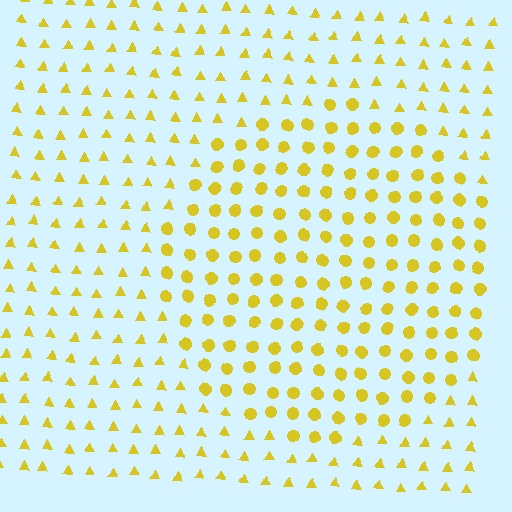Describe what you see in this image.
The image is filled with small yellow elements arranged in a uniform grid. A circle-shaped region contains circles, while the surrounding area contains triangles. The boundary is defined purely by the change in element shape.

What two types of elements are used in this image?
The image uses circles inside the circle region and triangles outside it.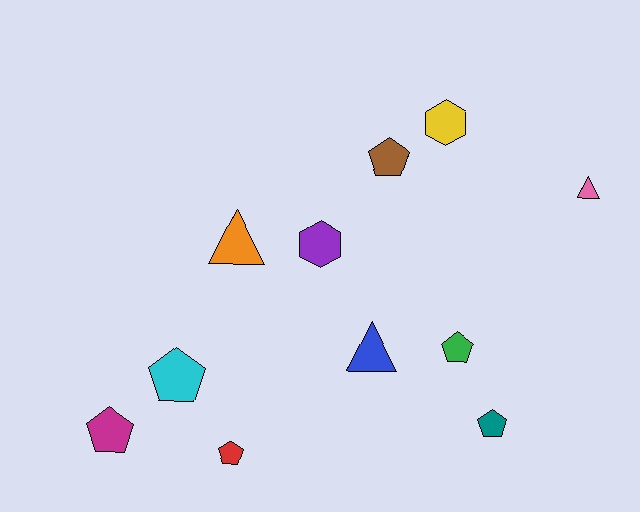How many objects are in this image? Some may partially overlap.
There are 11 objects.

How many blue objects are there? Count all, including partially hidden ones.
There is 1 blue object.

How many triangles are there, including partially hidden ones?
There are 3 triangles.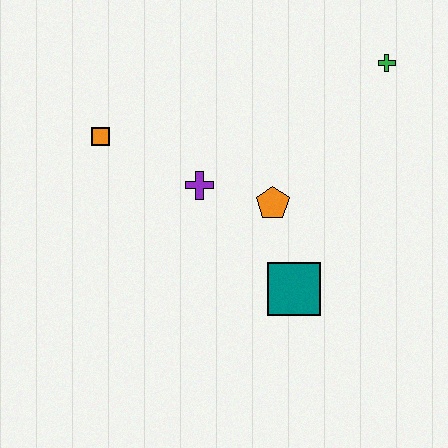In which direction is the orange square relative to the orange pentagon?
The orange square is to the left of the orange pentagon.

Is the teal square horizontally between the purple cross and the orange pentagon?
No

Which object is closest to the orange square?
The purple cross is closest to the orange square.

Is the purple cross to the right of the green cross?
No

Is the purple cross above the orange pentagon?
Yes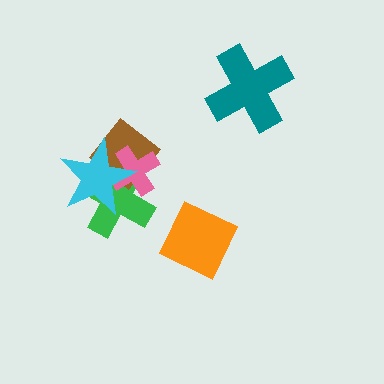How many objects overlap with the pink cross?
3 objects overlap with the pink cross.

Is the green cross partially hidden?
Yes, it is partially covered by another shape.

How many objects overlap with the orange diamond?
0 objects overlap with the orange diamond.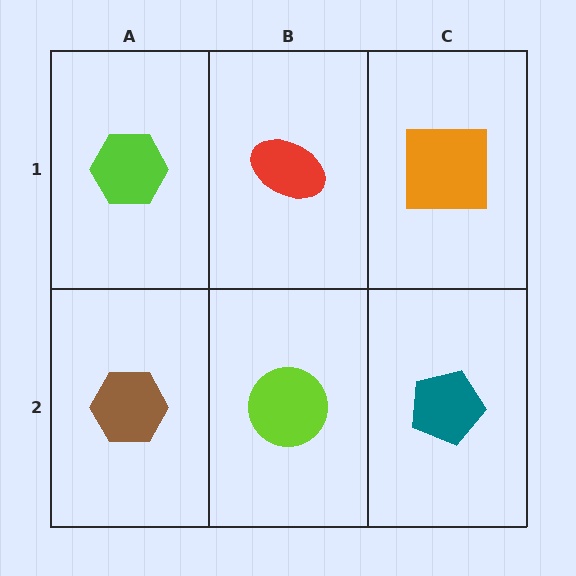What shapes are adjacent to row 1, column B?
A lime circle (row 2, column B), a lime hexagon (row 1, column A), an orange square (row 1, column C).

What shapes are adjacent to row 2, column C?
An orange square (row 1, column C), a lime circle (row 2, column B).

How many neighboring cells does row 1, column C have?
2.